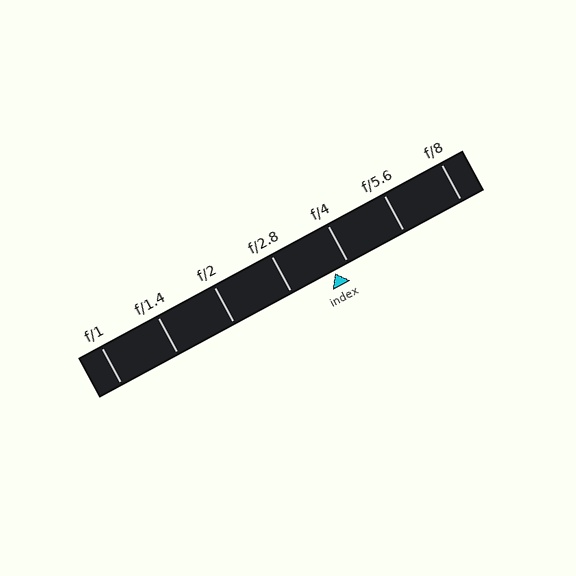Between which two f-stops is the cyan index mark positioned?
The index mark is between f/2.8 and f/4.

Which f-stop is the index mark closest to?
The index mark is closest to f/4.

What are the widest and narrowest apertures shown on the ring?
The widest aperture shown is f/1 and the narrowest is f/8.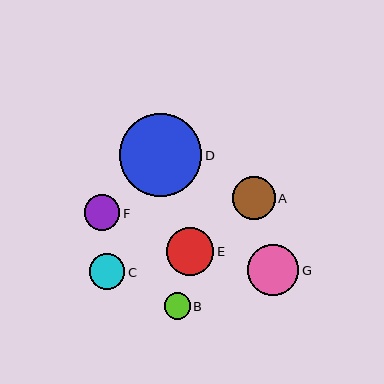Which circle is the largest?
Circle D is the largest with a size of approximately 82 pixels.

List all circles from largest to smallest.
From largest to smallest: D, G, E, A, C, F, B.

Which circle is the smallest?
Circle B is the smallest with a size of approximately 26 pixels.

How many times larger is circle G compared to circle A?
Circle G is approximately 1.2 times the size of circle A.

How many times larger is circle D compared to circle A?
Circle D is approximately 1.9 times the size of circle A.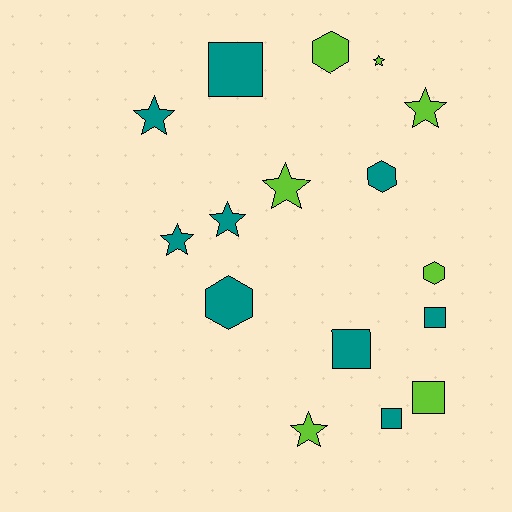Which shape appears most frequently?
Star, with 7 objects.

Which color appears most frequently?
Teal, with 9 objects.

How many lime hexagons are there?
There are 2 lime hexagons.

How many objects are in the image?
There are 16 objects.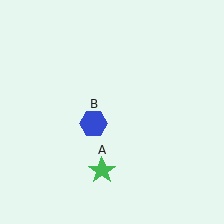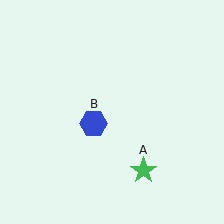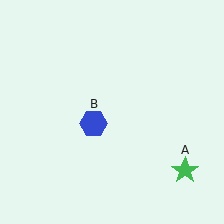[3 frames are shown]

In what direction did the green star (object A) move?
The green star (object A) moved right.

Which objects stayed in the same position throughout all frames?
Blue hexagon (object B) remained stationary.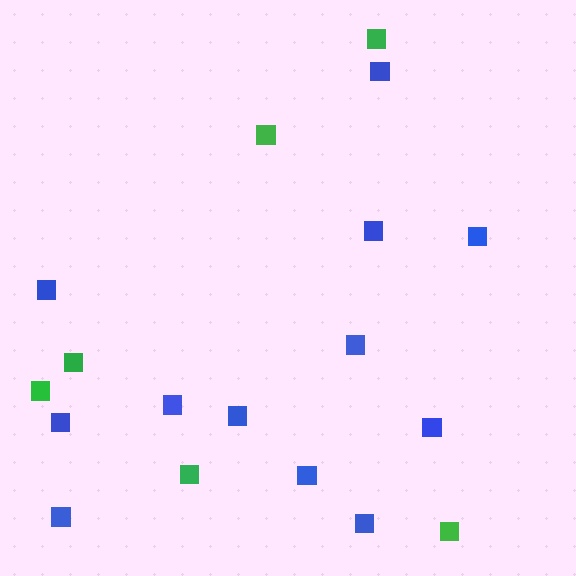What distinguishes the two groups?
There are 2 groups: one group of green squares (6) and one group of blue squares (12).